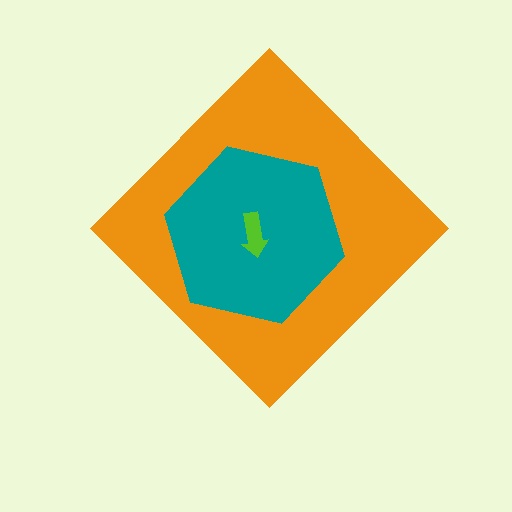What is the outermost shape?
The orange diamond.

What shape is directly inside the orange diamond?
The teal hexagon.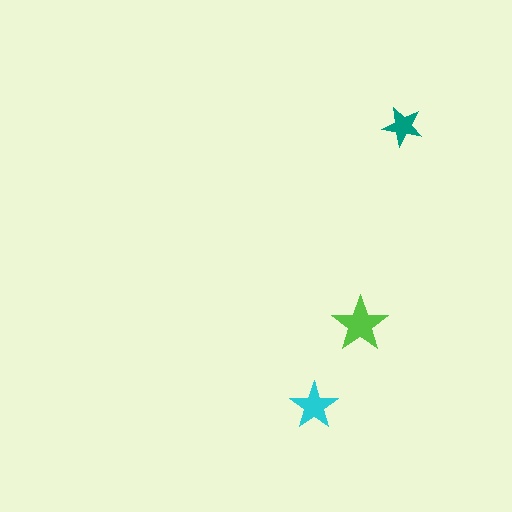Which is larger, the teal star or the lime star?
The lime one.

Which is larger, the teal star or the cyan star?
The cyan one.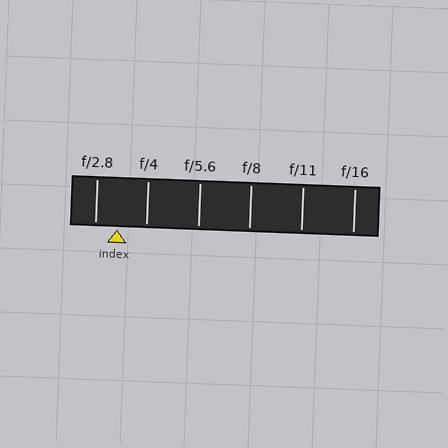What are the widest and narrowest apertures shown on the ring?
The widest aperture shown is f/2.8 and the narrowest is f/16.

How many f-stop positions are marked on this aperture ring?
There are 6 f-stop positions marked.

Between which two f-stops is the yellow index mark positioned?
The index mark is between f/2.8 and f/4.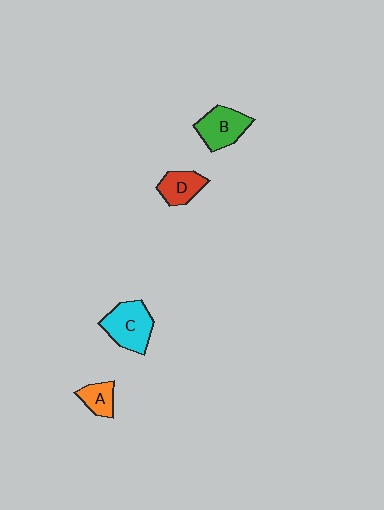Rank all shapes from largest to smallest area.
From largest to smallest: C (cyan), B (green), D (red), A (orange).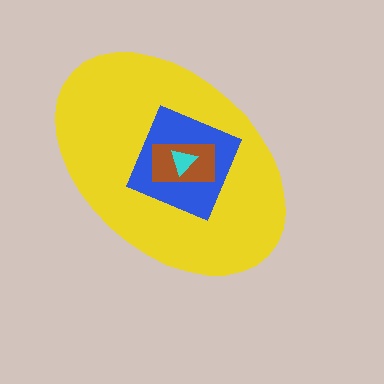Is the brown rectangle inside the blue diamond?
Yes.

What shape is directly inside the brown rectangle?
The cyan triangle.